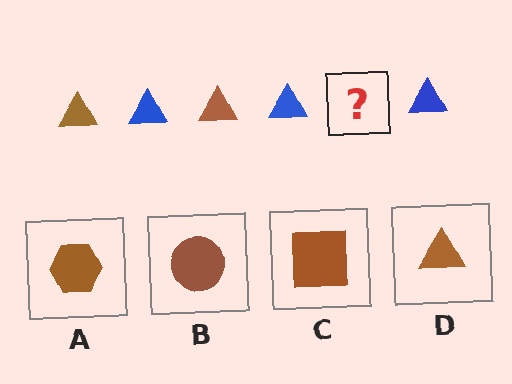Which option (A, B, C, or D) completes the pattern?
D.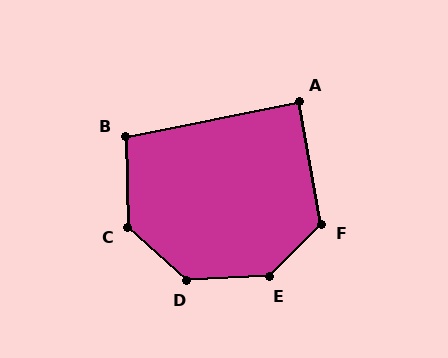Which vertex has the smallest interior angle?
A, at approximately 89 degrees.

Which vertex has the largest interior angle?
E, at approximately 137 degrees.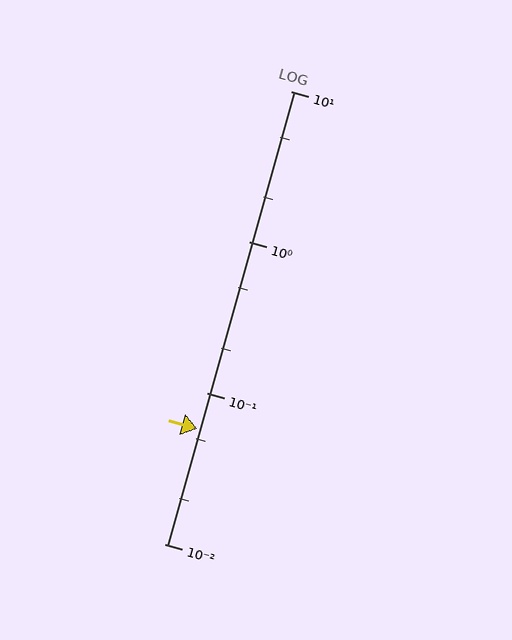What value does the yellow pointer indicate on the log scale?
The pointer indicates approximately 0.058.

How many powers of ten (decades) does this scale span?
The scale spans 3 decades, from 0.01 to 10.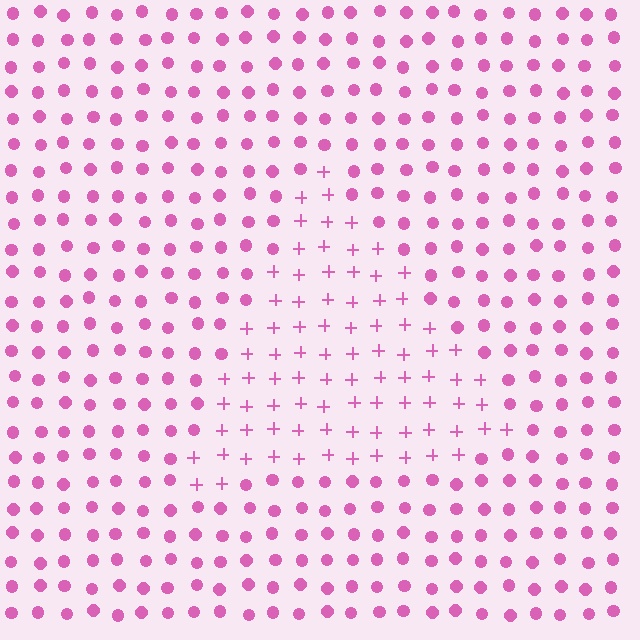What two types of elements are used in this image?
The image uses plus signs inside the triangle region and circles outside it.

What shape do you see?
I see a triangle.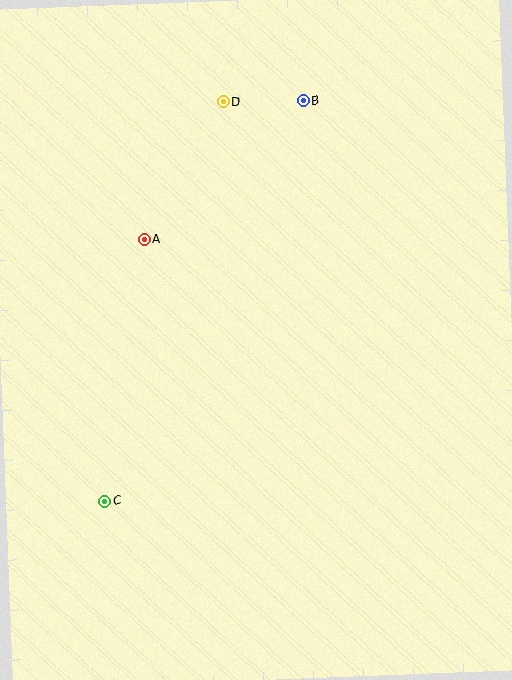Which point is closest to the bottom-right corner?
Point C is closest to the bottom-right corner.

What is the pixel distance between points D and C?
The distance between D and C is 416 pixels.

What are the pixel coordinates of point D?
Point D is at (223, 102).